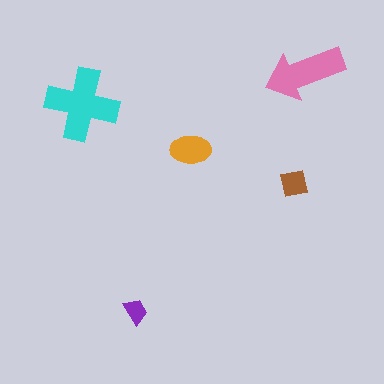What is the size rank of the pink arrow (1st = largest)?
2nd.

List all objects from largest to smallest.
The cyan cross, the pink arrow, the orange ellipse, the brown square, the purple trapezoid.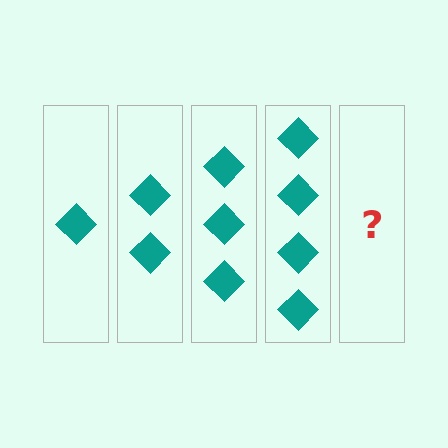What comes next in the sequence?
The next element should be 5 diamonds.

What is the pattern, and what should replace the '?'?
The pattern is that each step adds one more diamond. The '?' should be 5 diamonds.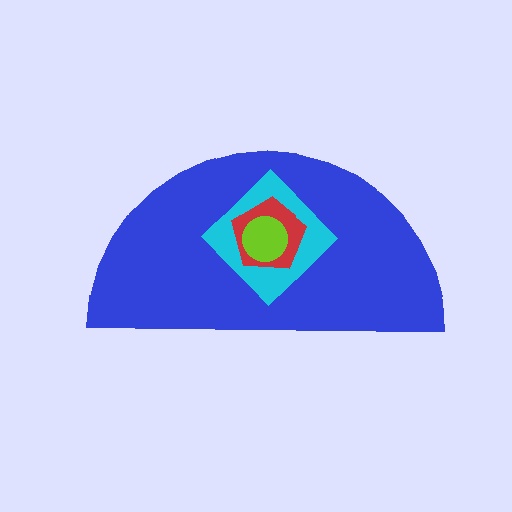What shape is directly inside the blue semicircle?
The cyan diamond.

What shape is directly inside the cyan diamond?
The red pentagon.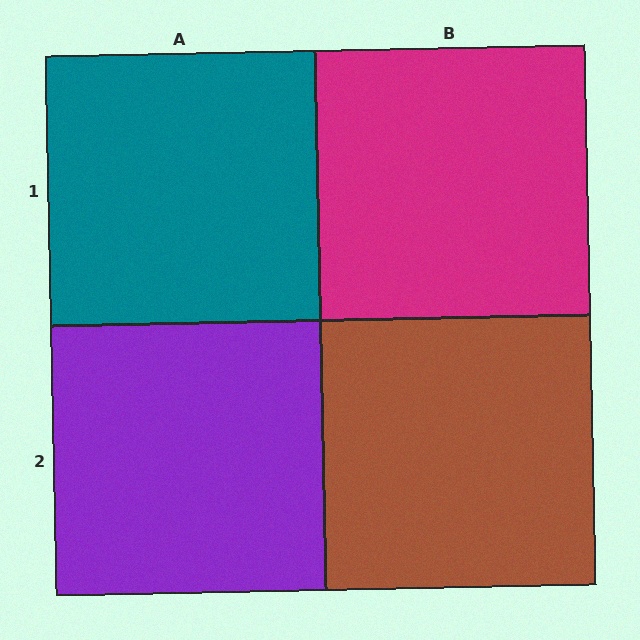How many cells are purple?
1 cell is purple.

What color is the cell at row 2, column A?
Purple.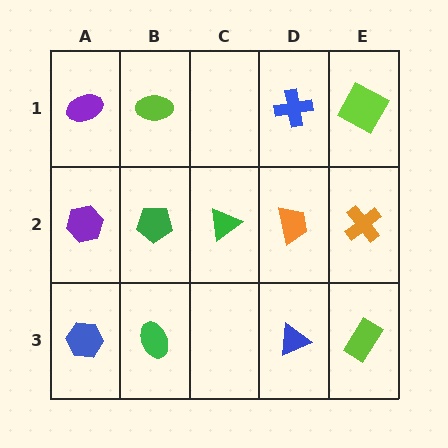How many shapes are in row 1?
4 shapes.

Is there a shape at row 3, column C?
No, that cell is empty.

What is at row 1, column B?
A lime ellipse.